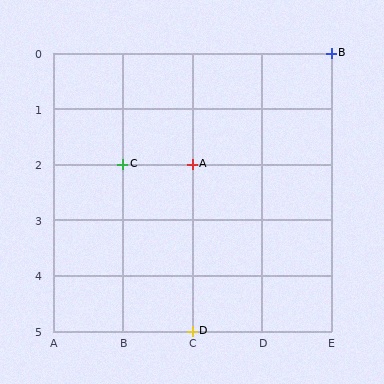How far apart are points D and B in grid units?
Points D and B are 2 columns and 5 rows apart (about 5.4 grid units diagonally).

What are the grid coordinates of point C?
Point C is at grid coordinates (B, 2).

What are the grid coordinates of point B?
Point B is at grid coordinates (E, 0).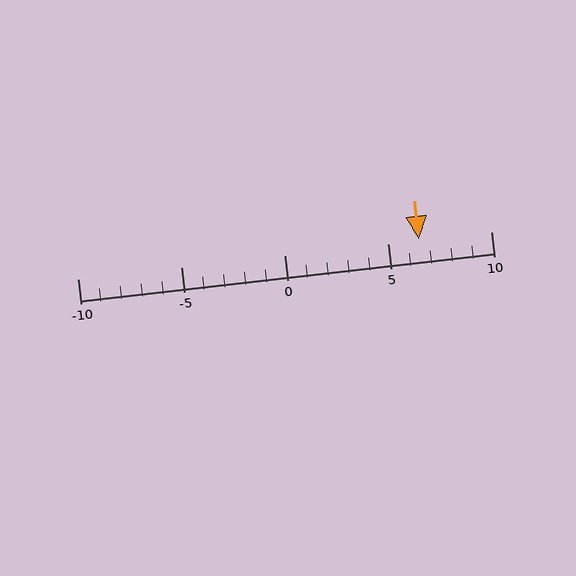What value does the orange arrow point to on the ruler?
The orange arrow points to approximately 6.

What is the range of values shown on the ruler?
The ruler shows values from -10 to 10.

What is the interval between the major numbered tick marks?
The major tick marks are spaced 5 units apart.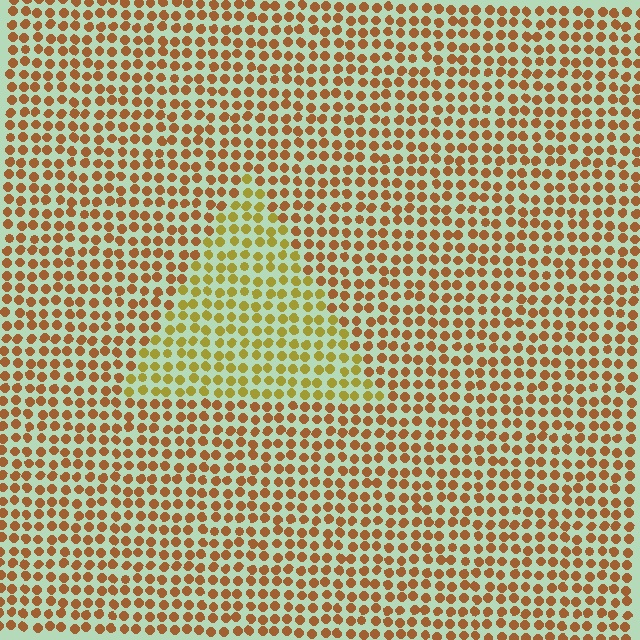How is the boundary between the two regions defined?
The boundary is defined purely by a slight shift in hue (about 32 degrees). Spacing, size, and orientation are identical on both sides.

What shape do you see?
I see a triangle.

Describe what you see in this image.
The image is filled with small brown elements in a uniform arrangement. A triangle-shaped region is visible where the elements are tinted to a slightly different hue, forming a subtle color boundary.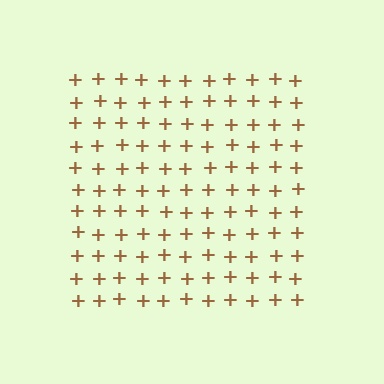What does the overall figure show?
The overall figure shows a square.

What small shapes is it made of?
It is made of small plus signs.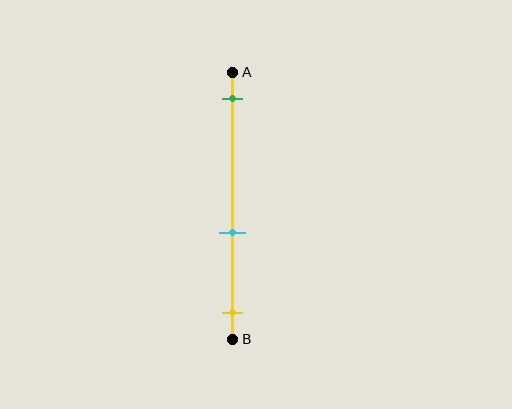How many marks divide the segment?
There are 3 marks dividing the segment.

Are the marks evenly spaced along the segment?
No, the marks are not evenly spaced.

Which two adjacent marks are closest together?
The cyan and yellow marks are the closest adjacent pair.